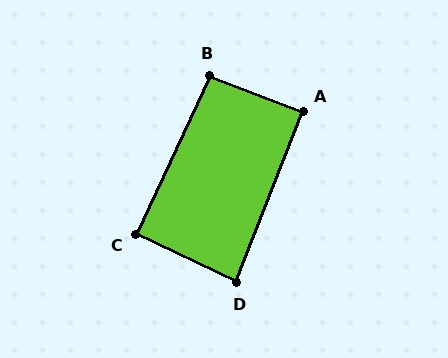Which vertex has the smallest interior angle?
D, at approximately 86 degrees.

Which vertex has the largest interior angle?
B, at approximately 94 degrees.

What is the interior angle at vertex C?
Approximately 90 degrees (approximately right).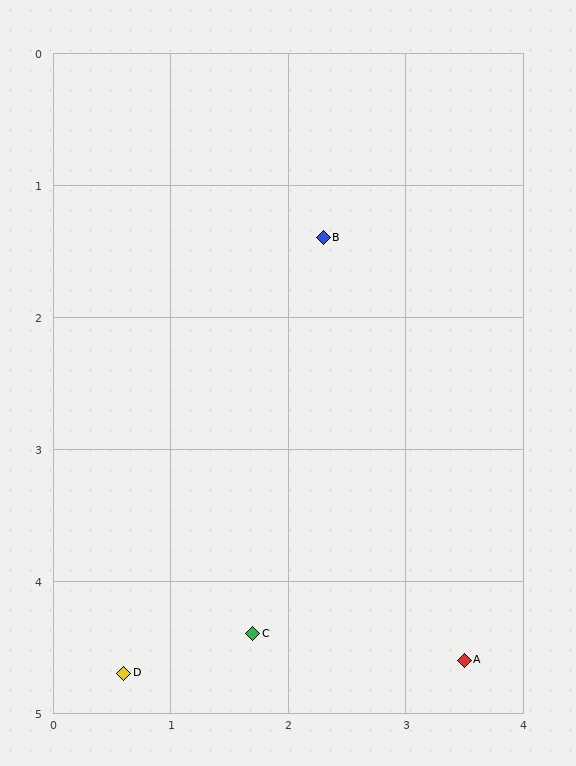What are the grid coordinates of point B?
Point B is at approximately (2.3, 1.4).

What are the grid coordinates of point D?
Point D is at approximately (0.6, 4.7).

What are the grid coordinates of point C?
Point C is at approximately (1.7, 4.4).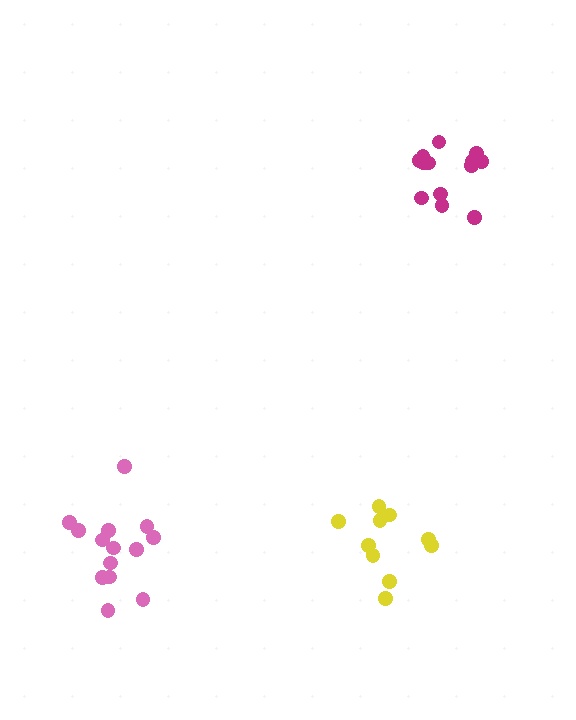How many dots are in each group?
Group 1: 13 dots, Group 2: 10 dots, Group 3: 14 dots (37 total).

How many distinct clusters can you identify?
There are 3 distinct clusters.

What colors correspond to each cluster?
The clusters are colored: magenta, yellow, pink.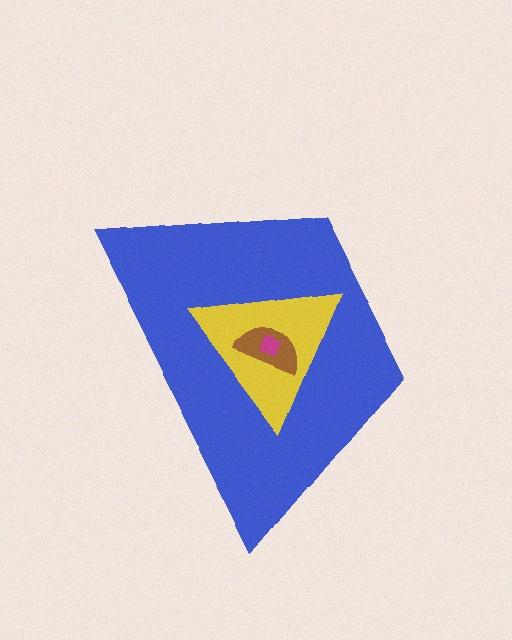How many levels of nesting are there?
4.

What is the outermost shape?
The blue trapezoid.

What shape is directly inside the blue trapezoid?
The yellow triangle.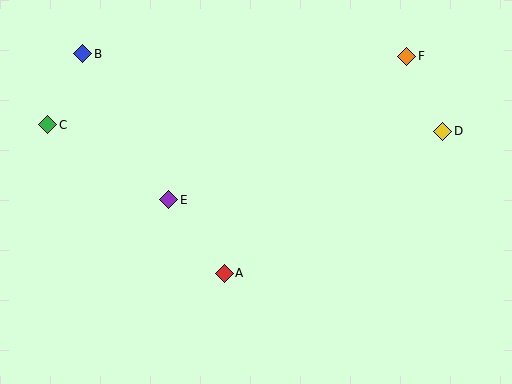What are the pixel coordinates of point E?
Point E is at (169, 200).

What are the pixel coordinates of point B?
Point B is at (83, 54).